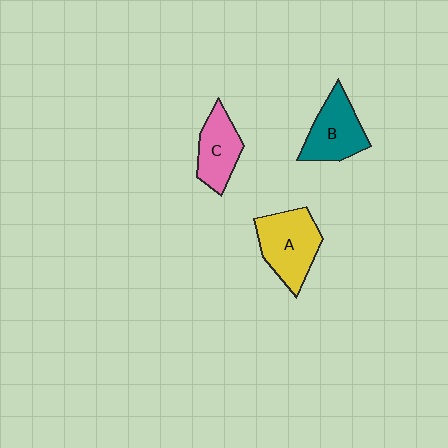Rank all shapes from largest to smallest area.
From largest to smallest: A (yellow), B (teal), C (pink).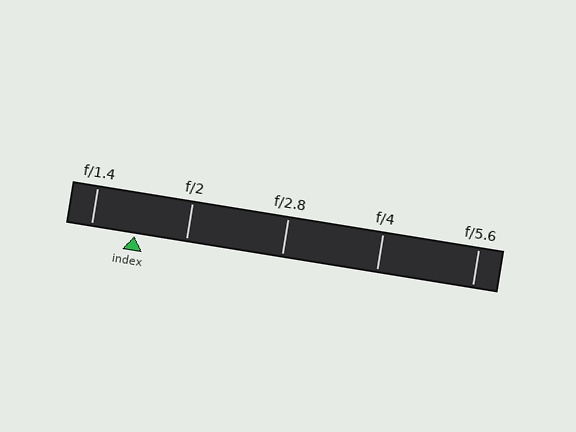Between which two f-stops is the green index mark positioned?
The index mark is between f/1.4 and f/2.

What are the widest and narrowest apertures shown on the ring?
The widest aperture shown is f/1.4 and the narrowest is f/5.6.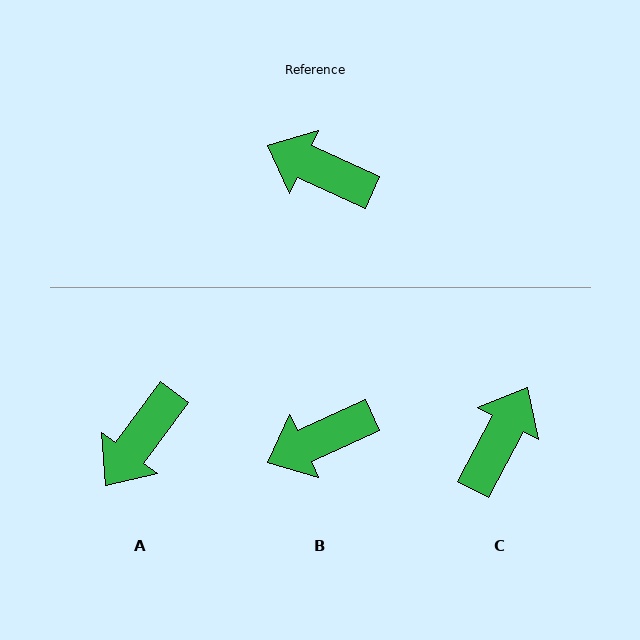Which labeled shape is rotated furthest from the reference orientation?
C, about 94 degrees away.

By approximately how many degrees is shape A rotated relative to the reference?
Approximately 78 degrees counter-clockwise.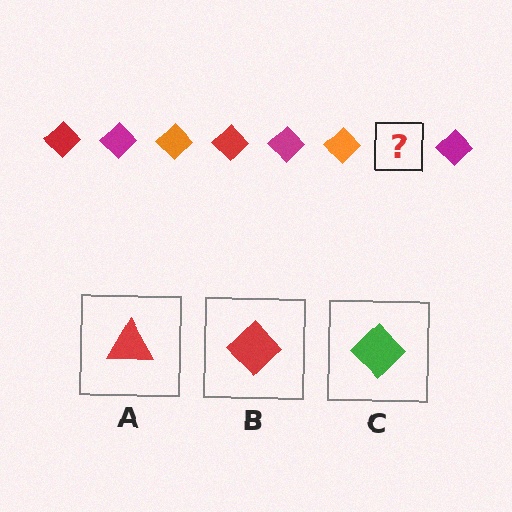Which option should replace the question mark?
Option B.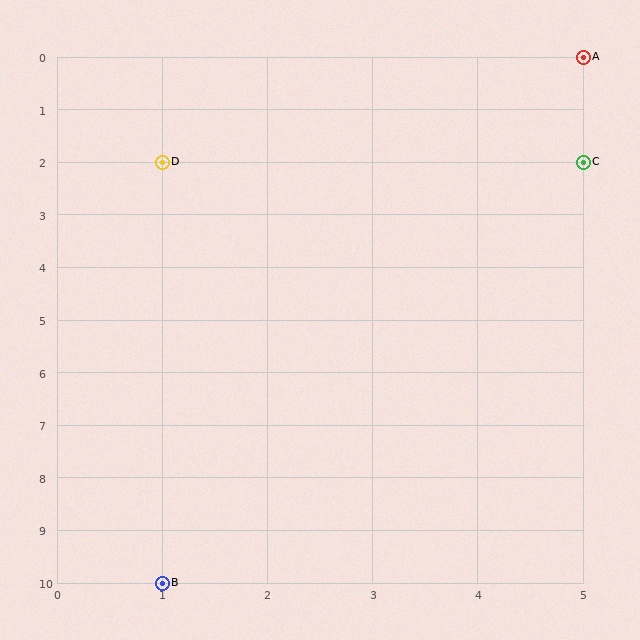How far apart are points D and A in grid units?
Points D and A are 4 columns and 2 rows apart (about 4.5 grid units diagonally).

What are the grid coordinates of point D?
Point D is at grid coordinates (1, 2).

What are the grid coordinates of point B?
Point B is at grid coordinates (1, 10).